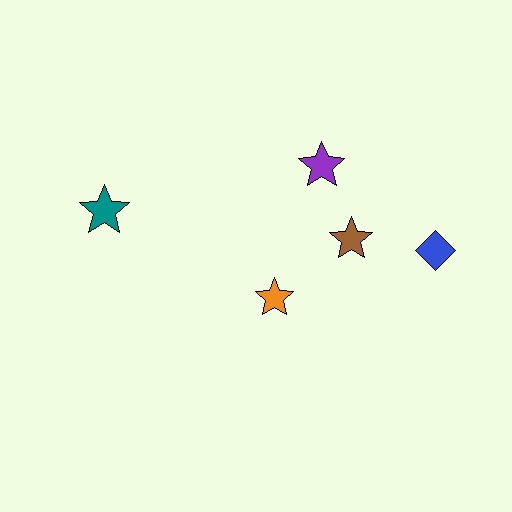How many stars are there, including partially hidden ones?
There are 4 stars.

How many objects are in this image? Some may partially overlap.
There are 5 objects.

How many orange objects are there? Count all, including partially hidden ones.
There is 1 orange object.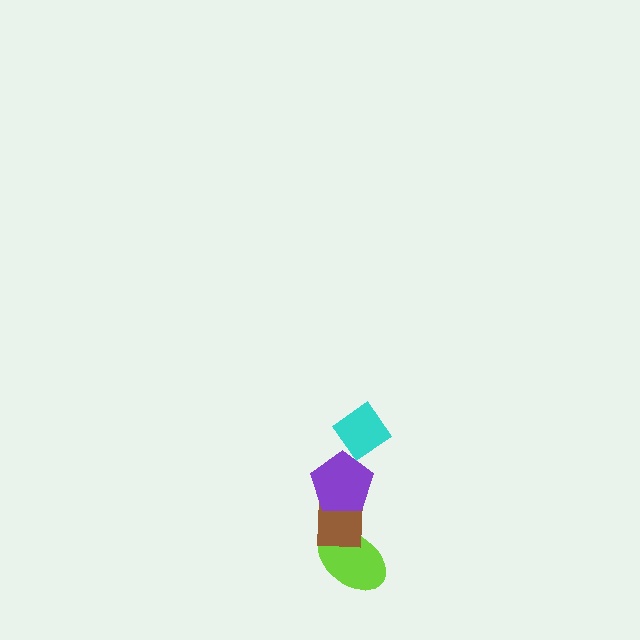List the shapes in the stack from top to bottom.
From top to bottom: the cyan diamond, the purple pentagon, the brown rectangle, the lime ellipse.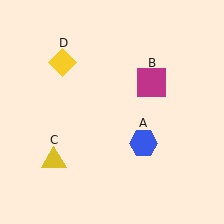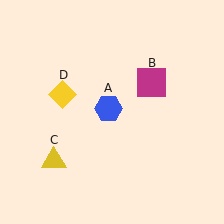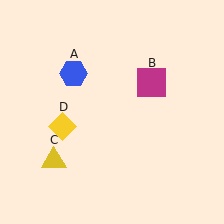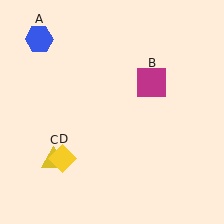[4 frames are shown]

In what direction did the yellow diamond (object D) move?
The yellow diamond (object D) moved down.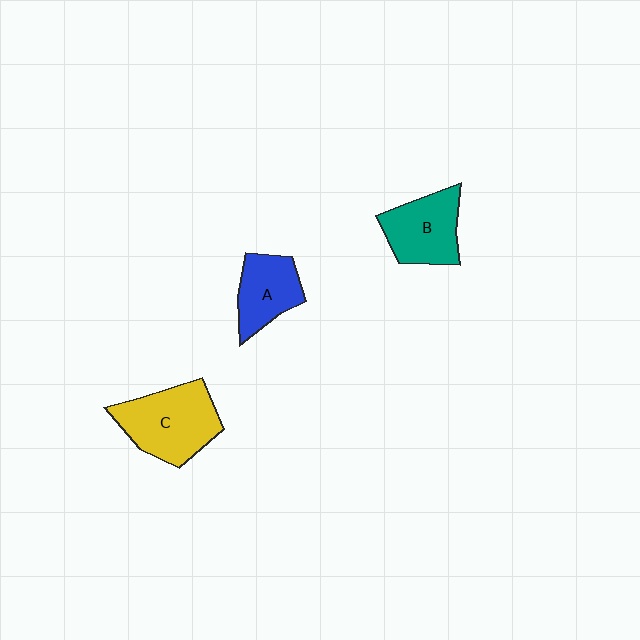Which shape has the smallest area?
Shape A (blue).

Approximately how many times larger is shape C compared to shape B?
Approximately 1.3 times.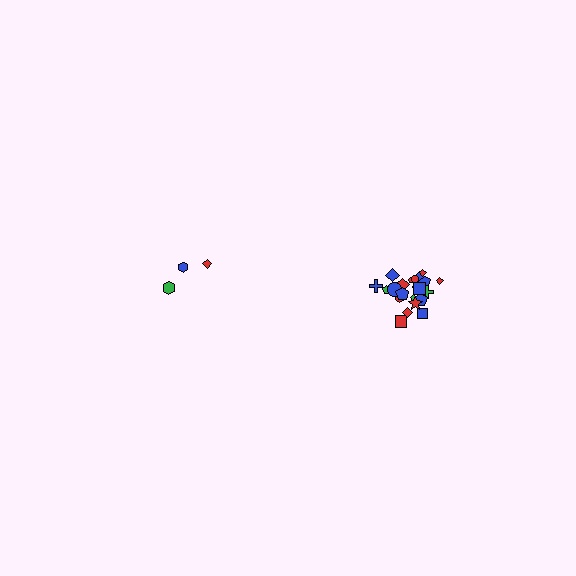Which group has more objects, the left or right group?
The right group.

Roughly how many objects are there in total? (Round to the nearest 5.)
Roughly 25 objects in total.